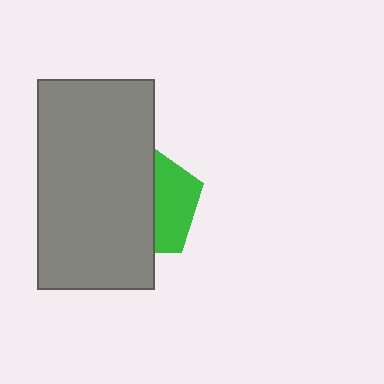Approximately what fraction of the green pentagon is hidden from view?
Roughly 62% of the green pentagon is hidden behind the gray rectangle.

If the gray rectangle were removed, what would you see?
You would see the complete green pentagon.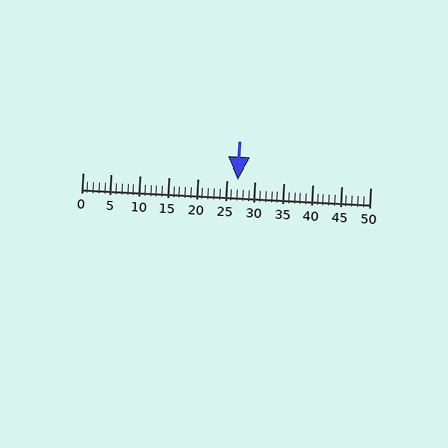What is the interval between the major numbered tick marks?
The major tick marks are spaced 5 units apart.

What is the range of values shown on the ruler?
The ruler shows values from 0 to 50.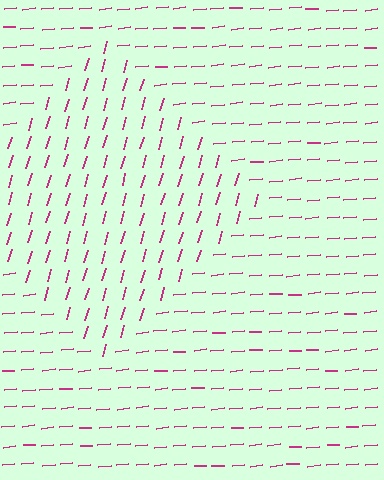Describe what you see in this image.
The image is filled with small magenta line segments. A diamond region in the image has lines oriented differently from the surrounding lines, creating a visible texture boundary.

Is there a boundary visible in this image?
Yes, there is a texture boundary formed by a change in line orientation.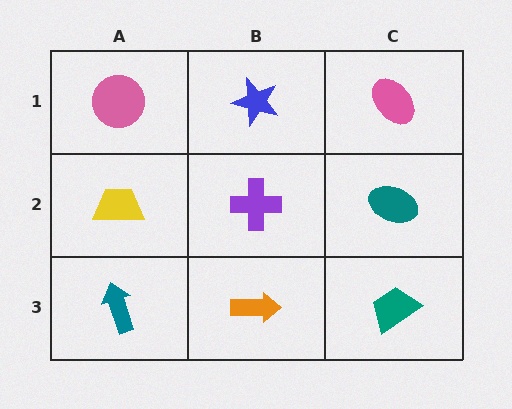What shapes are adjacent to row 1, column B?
A purple cross (row 2, column B), a pink circle (row 1, column A), a pink ellipse (row 1, column C).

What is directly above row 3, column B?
A purple cross.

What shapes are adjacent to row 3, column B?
A purple cross (row 2, column B), a teal arrow (row 3, column A), a teal trapezoid (row 3, column C).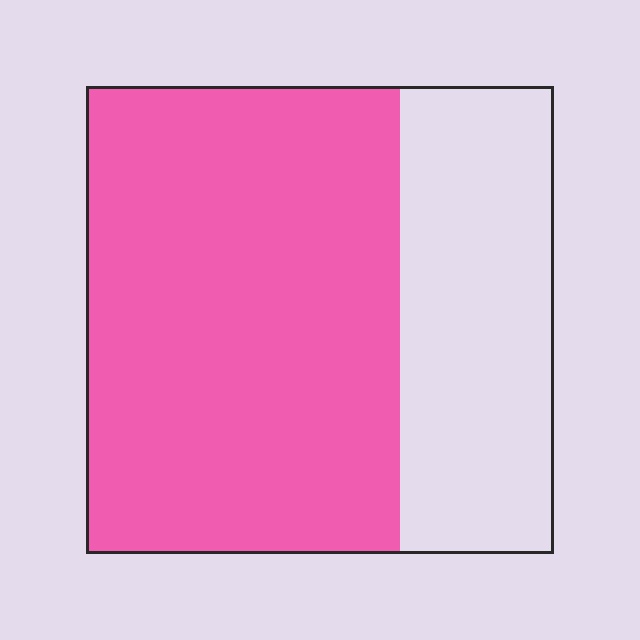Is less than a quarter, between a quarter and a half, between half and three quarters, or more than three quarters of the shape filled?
Between half and three quarters.